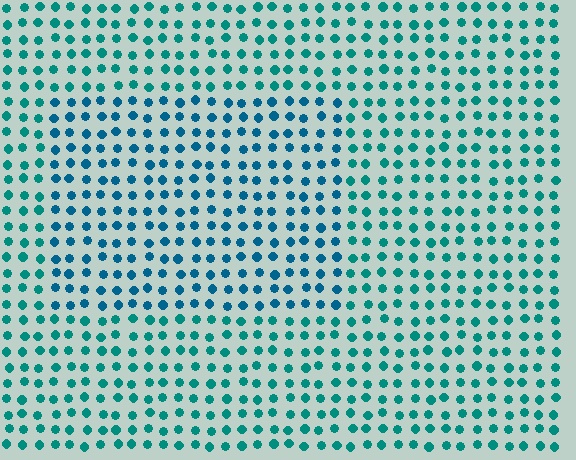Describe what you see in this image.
The image is filled with small teal elements in a uniform arrangement. A rectangle-shaped region is visible where the elements are tinted to a slightly different hue, forming a subtle color boundary.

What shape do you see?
I see a rectangle.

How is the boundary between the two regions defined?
The boundary is defined purely by a slight shift in hue (about 24 degrees). Spacing, size, and orientation are identical on both sides.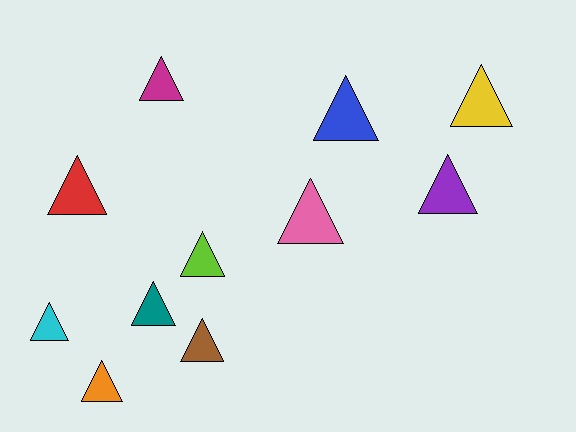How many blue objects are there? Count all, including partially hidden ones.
There is 1 blue object.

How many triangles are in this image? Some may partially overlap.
There are 11 triangles.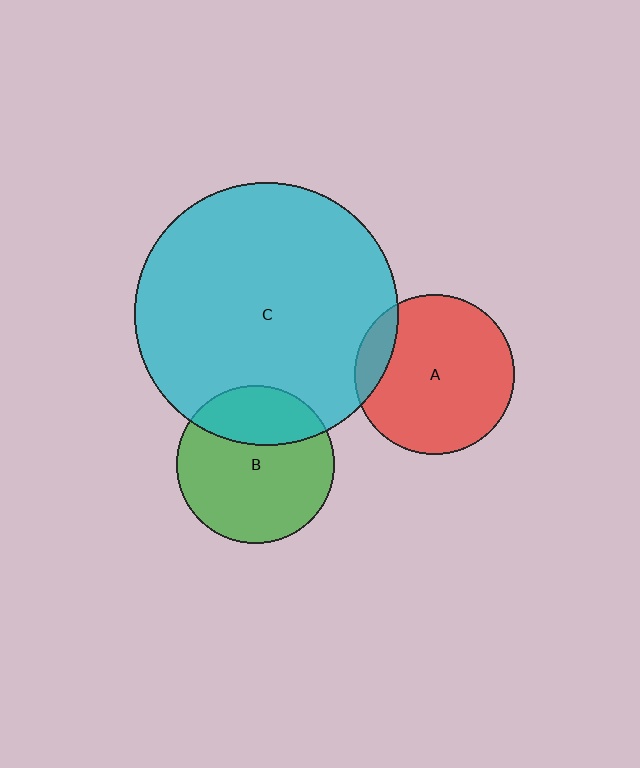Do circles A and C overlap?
Yes.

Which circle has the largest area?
Circle C (cyan).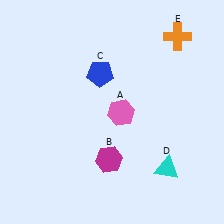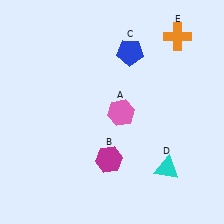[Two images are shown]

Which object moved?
The blue pentagon (C) moved right.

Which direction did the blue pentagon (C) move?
The blue pentagon (C) moved right.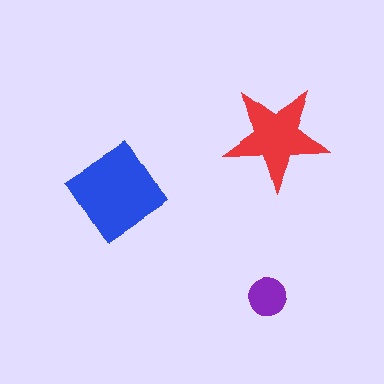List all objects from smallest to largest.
The purple circle, the red star, the blue diamond.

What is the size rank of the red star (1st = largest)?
2nd.